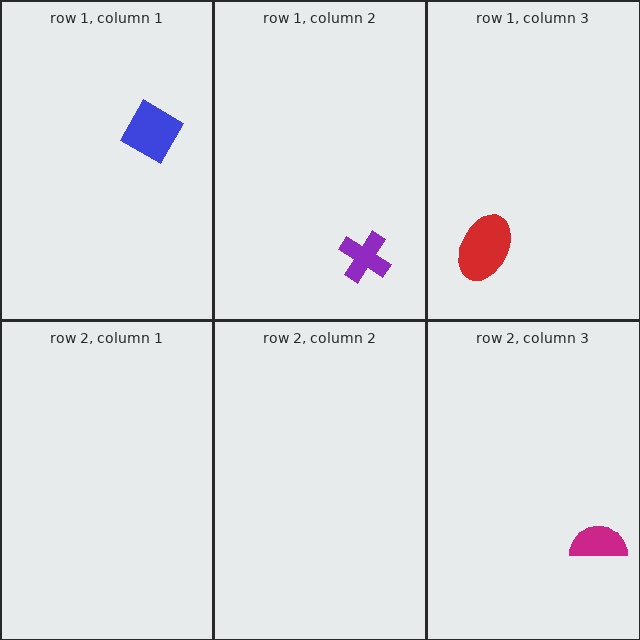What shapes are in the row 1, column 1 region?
The blue diamond.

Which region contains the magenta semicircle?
The row 2, column 3 region.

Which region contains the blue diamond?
The row 1, column 1 region.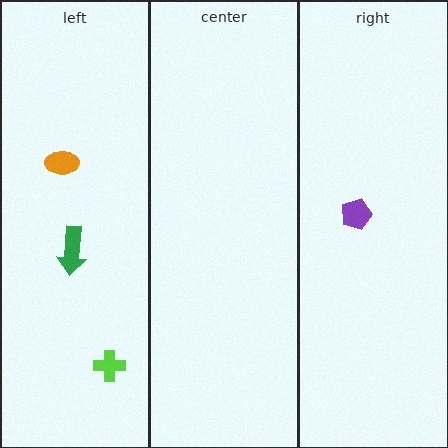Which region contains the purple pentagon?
The right region.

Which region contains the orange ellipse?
The left region.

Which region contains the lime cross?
The left region.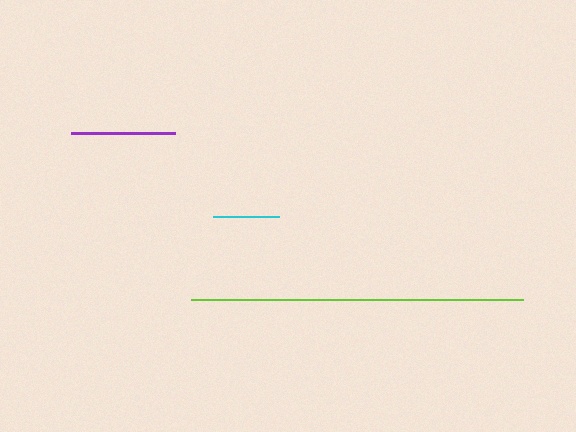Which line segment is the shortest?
The cyan line is the shortest at approximately 66 pixels.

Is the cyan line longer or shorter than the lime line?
The lime line is longer than the cyan line.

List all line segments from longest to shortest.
From longest to shortest: lime, purple, cyan.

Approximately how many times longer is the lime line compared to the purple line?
The lime line is approximately 3.2 times the length of the purple line.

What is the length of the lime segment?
The lime segment is approximately 332 pixels long.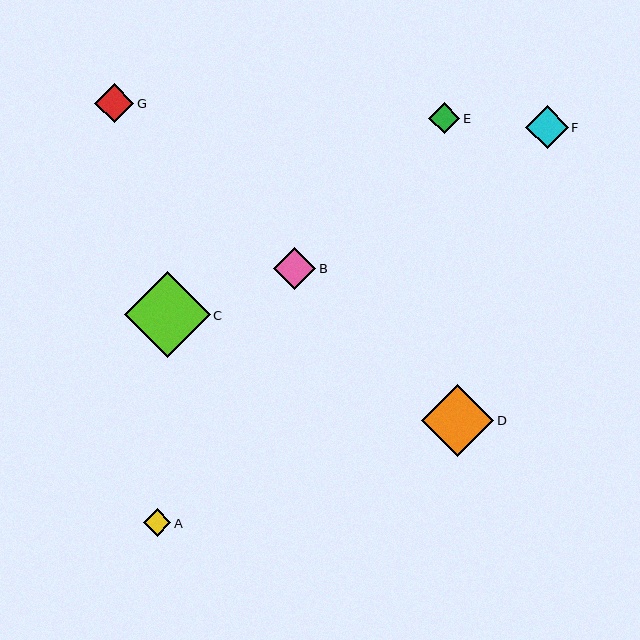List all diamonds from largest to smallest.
From largest to smallest: C, D, F, B, G, E, A.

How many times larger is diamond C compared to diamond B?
Diamond C is approximately 2.0 times the size of diamond B.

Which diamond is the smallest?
Diamond A is the smallest with a size of approximately 28 pixels.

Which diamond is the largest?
Diamond C is the largest with a size of approximately 86 pixels.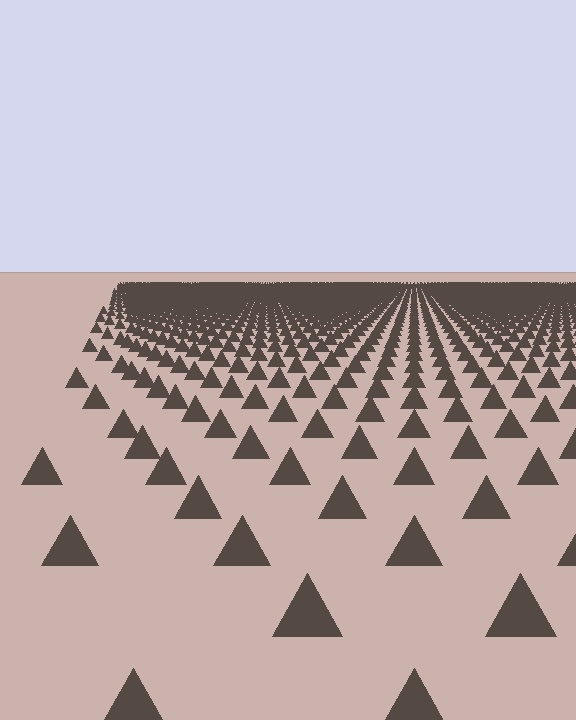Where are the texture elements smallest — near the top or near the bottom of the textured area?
Near the top.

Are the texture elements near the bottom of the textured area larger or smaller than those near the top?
Larger. Near the bottom, elements are closer to the viewer and appear at a bigger on-screen size.